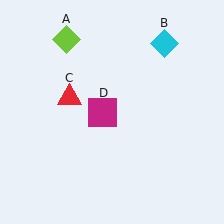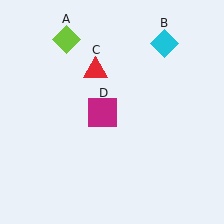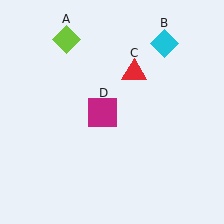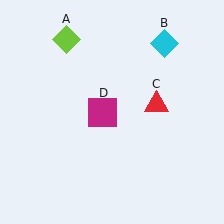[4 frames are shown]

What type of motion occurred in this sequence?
The red triangle (object C) rotated clockwise around the center of the scene.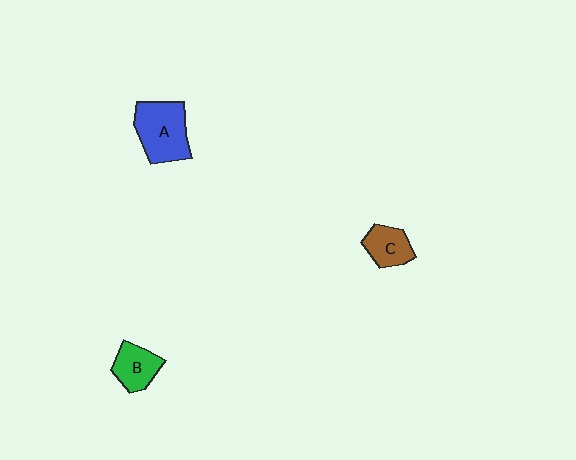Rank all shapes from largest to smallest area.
From largest to smallest: A (blue), B (green), C (brown).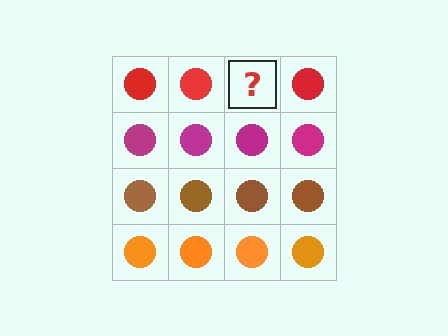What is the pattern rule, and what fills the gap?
The rule is that each row has a consistent color. The gap should be filled with a red circle.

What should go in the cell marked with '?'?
The missing cell should contain a red circle.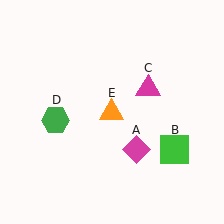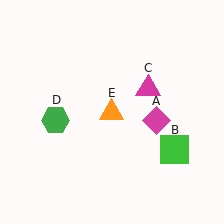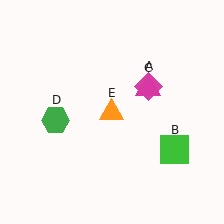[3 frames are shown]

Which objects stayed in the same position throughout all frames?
Green square (object B) and magenta triangle (object C) and green hexagon (object D) and orange triangle (object E) remained stationary.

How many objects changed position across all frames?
1 object changed position: magenta diamond (object A).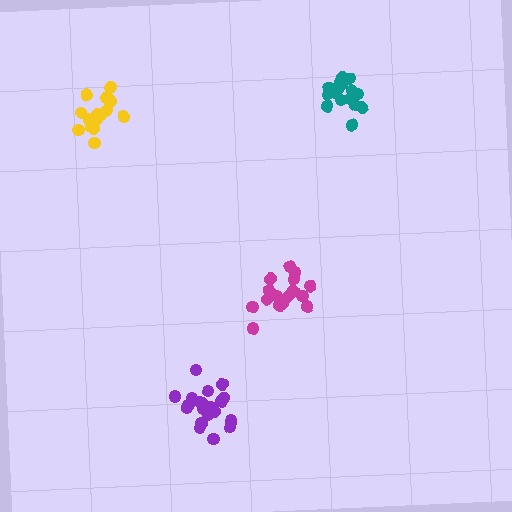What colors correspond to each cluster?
The clusters are colored: purple, yellow, magenta, teal.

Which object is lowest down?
The purple cluster is bottommost.